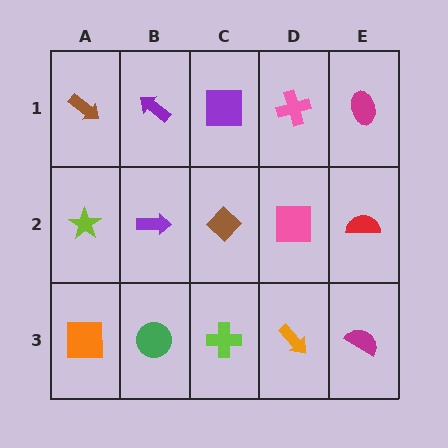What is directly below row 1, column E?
A red semicircle.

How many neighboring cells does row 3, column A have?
2.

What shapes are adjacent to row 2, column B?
A purple arrow (row 1, column B), a green circle (row 3, column B), a lime star (row 2, column A), a brown diamond (row 2, column C).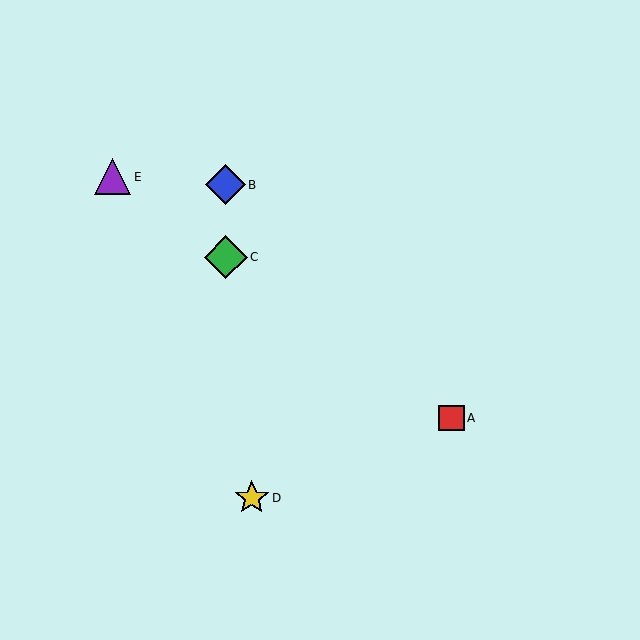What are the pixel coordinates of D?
Object D is at (252, 498).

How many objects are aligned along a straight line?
3 objects (A, C, E) are aligned along a straight line.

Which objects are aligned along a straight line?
Objects A, C, E are aligned along a straight line.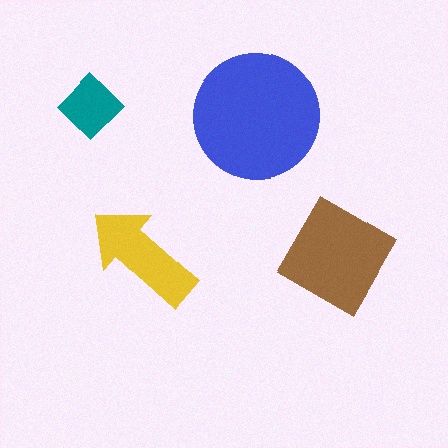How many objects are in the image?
There are 4 objects in the image.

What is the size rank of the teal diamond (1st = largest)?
4th.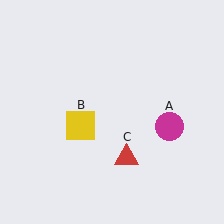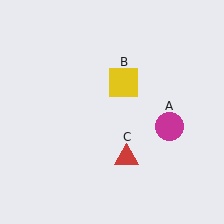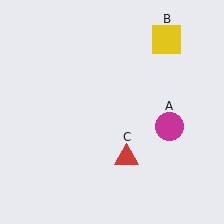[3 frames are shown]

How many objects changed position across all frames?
1 object changed position: yellow square (object B).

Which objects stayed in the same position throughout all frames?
Magenta circle (object A) and red triangle (object C) remained stationary.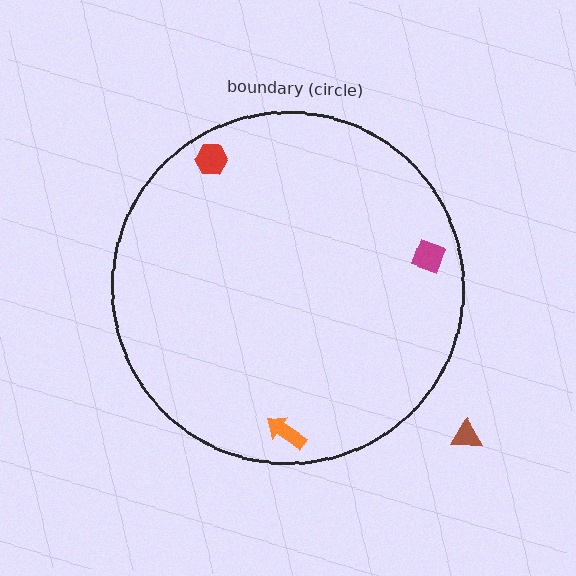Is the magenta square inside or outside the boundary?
Inside.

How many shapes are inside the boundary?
3 inside, 1 outside.